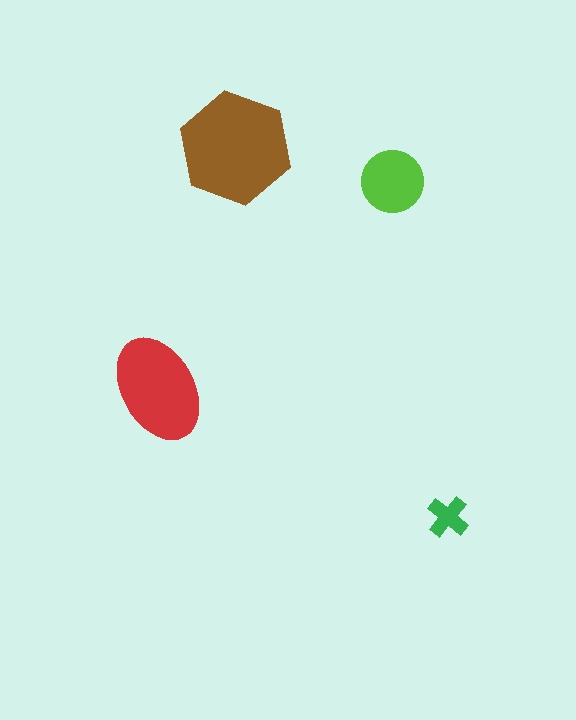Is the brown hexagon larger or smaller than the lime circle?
Larger.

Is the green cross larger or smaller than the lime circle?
Smaller.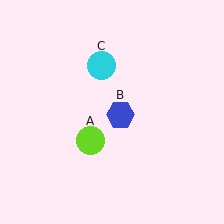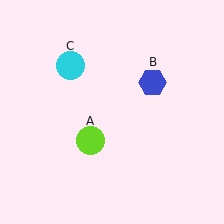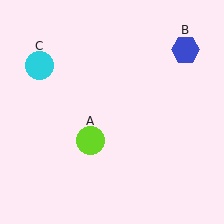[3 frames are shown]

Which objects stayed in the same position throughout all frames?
Lime circle (object A) remained stationary.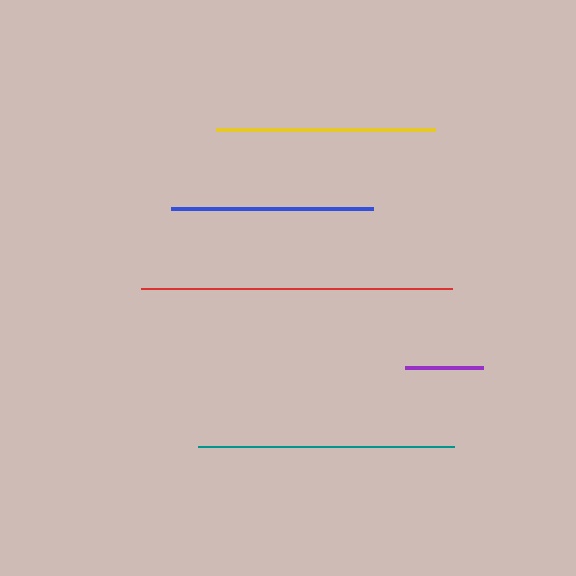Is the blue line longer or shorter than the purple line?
The blue line is longer than the purple line.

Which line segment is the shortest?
The purple line is the shortest at approximately 77 pixels.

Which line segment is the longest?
The red line is the longest at approximately 311 pixels.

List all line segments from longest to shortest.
From longest to shortest: red, teal, yellow, blue, purple.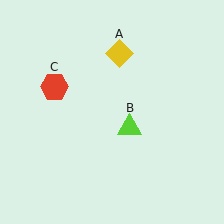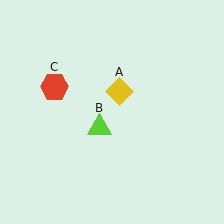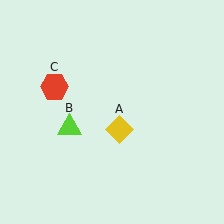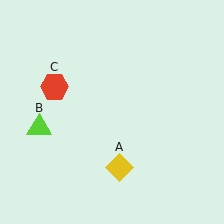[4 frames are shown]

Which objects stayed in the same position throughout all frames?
Red hexagon (object C) remained stationary.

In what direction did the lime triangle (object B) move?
The lime triangle (object B) moved left.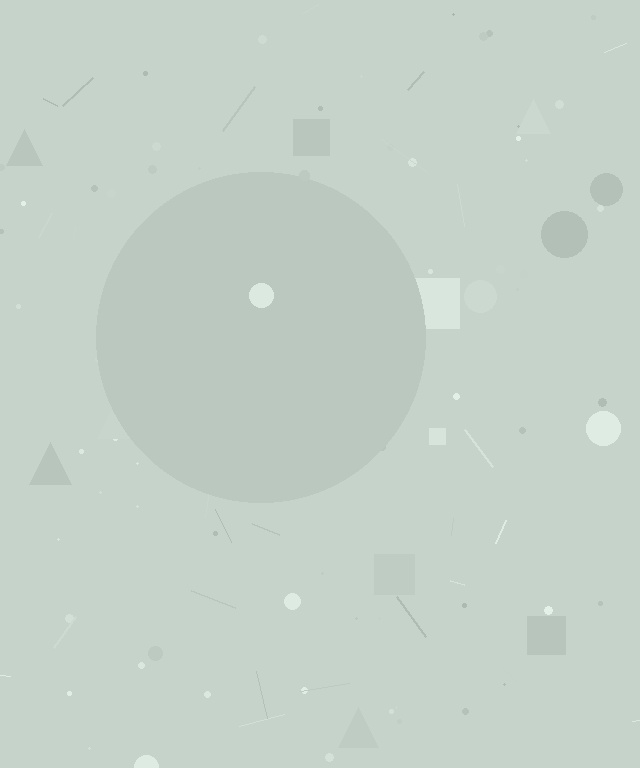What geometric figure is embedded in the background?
A circle is embedded in the background.